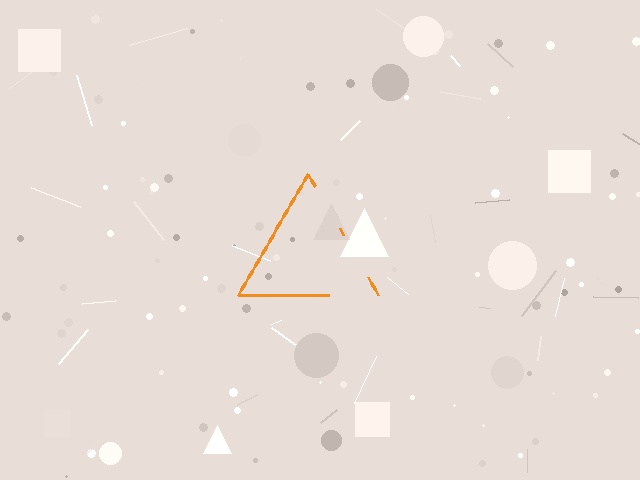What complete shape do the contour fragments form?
The contour fragments form a triangle.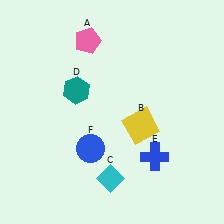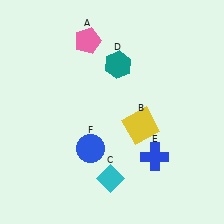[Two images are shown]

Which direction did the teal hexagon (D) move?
The teal hexagon (D) moved right.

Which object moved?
The teal hexagon (D) moved right.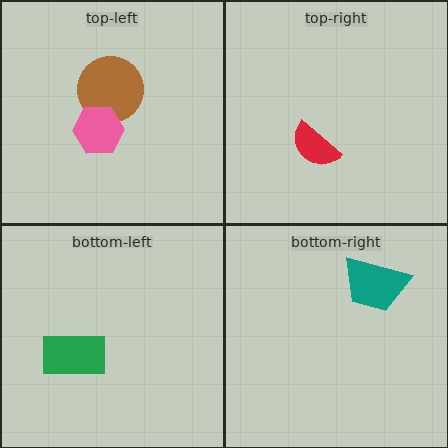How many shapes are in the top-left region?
2.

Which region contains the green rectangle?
The bottom-left region.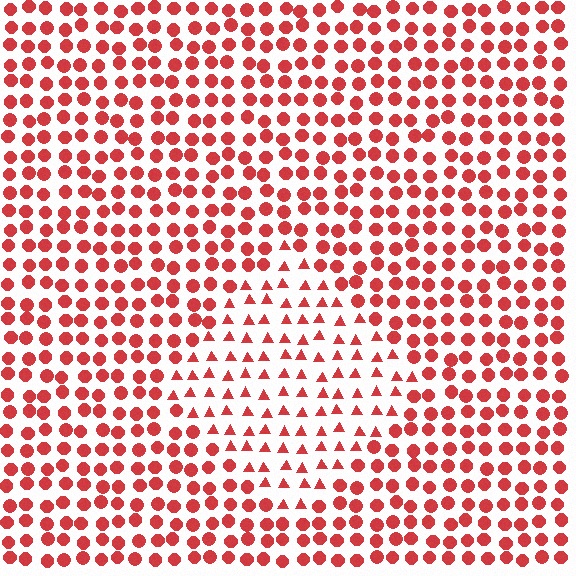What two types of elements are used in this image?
The image uses triangles inside the diamond region and circles outside it.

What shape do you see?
I see a diamond.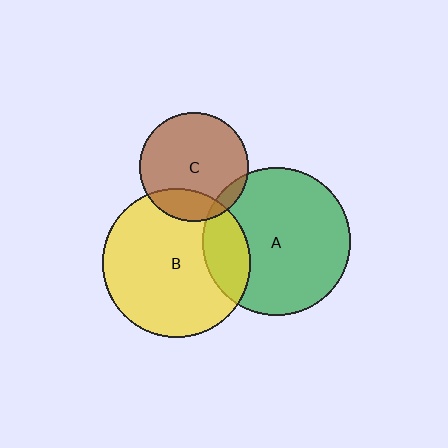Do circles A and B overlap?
Yes.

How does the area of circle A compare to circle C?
Approximately 1.8 times.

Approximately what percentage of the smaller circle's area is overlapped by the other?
Approximately 20%.